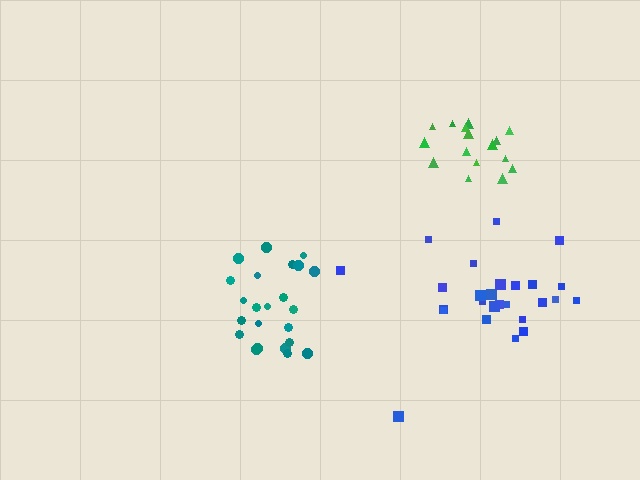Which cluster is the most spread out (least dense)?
Blue.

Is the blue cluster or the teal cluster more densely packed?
Teal.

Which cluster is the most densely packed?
Teal.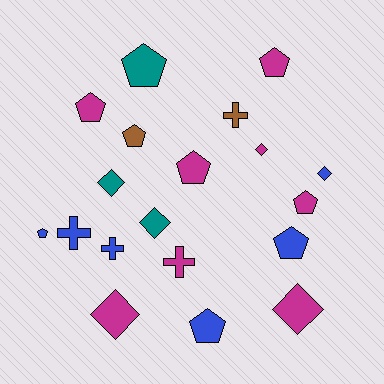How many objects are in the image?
There are 19 objects.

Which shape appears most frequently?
Pentagon, with 9 objects.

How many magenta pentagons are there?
There are 4 magenta pentagons.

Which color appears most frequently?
Magenta, with 8 objects.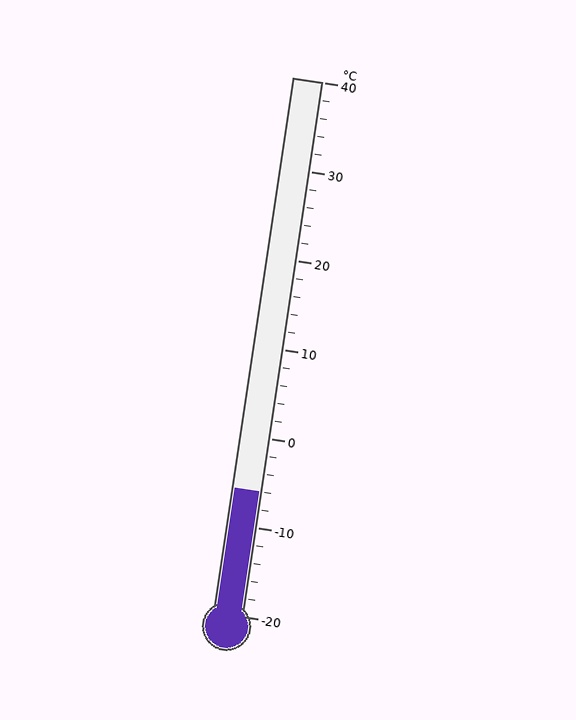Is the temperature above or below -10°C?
The temperature is above -10°C.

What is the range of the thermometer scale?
The thermometer scale ranges from -20°C to 40°C.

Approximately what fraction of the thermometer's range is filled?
The thermometer is filled to approximately 25% of its range.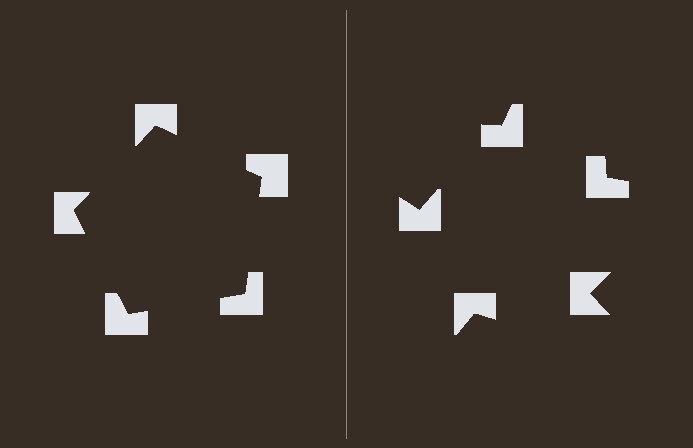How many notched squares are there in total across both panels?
10 — 5 on each side.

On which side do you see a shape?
An illusory pentagon appears on the left side. On the right side the wedge cuts are rotated, so no coherent shape forms.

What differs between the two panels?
The notched squares are positioned identically on both sides; only the wedge orientations differ. On the left they align to a pentagon; on the right they are misaligned.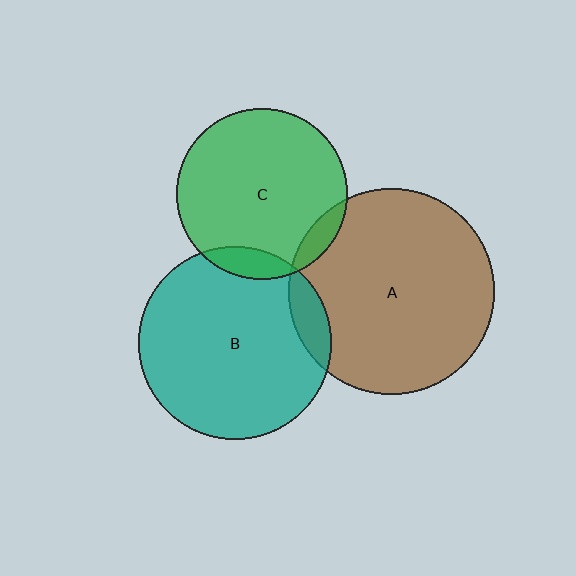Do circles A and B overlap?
Yes.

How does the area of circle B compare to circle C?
Approximately 1.3 times.